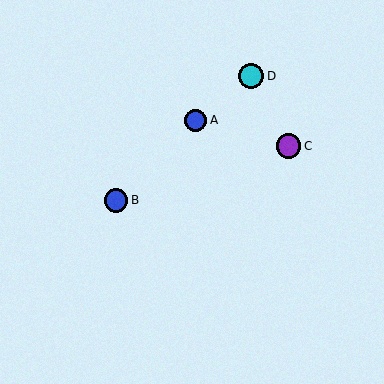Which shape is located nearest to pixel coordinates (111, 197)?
The blue circle (labeled B) at (116, 200) is nearest to that location.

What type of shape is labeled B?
Shape B is a blue circle.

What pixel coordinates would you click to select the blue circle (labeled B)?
Click at (116, 200) to select the blue circle B.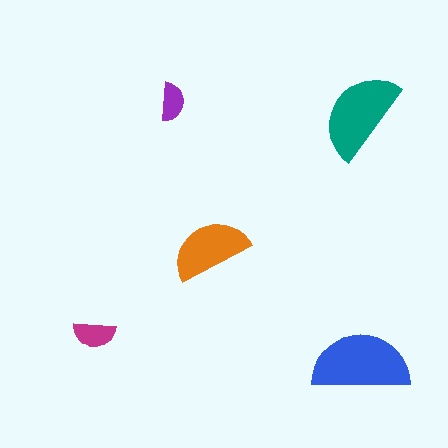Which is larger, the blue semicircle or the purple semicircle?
The blue one.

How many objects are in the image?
There are 5 objects in the image.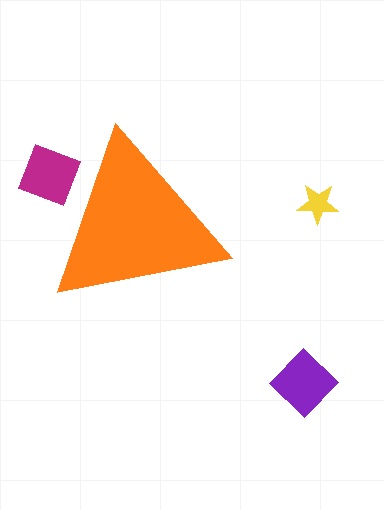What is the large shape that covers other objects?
An orange triangle.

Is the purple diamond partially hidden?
No, the purple diamond is fully visible.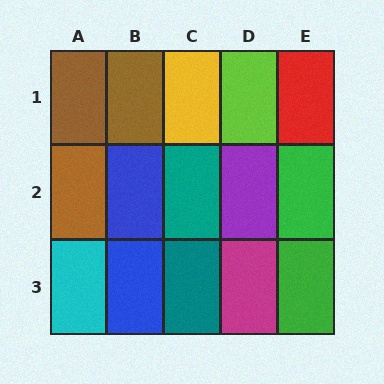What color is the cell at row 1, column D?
Lime.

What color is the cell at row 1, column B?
Brown.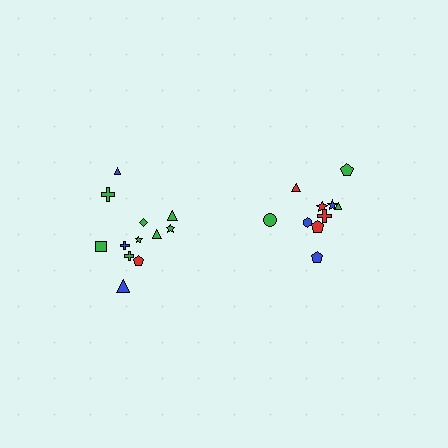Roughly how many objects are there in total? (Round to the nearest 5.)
Roughly 20 objects in total.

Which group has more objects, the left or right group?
The left group.